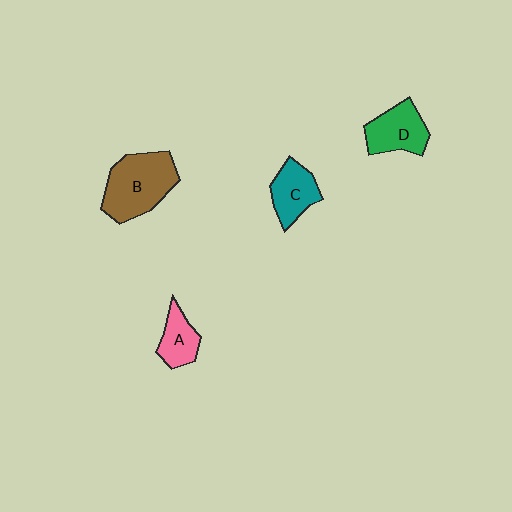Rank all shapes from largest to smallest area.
From largest to smallest: B (brown), D (green), C (teal), A (pink).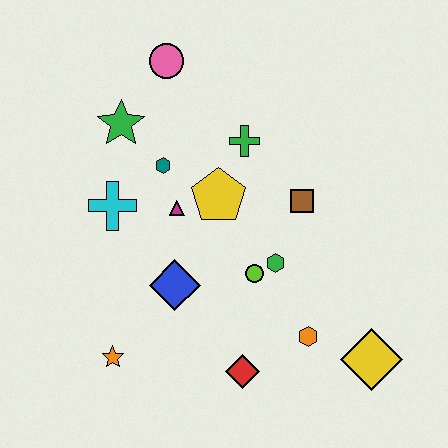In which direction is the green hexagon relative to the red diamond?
The green hexagon is above the red diamond.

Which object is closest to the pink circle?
The green star is closest to the pink circle.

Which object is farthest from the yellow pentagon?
The yellow diamond is farthest from the yellow pentagon.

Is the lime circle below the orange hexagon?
No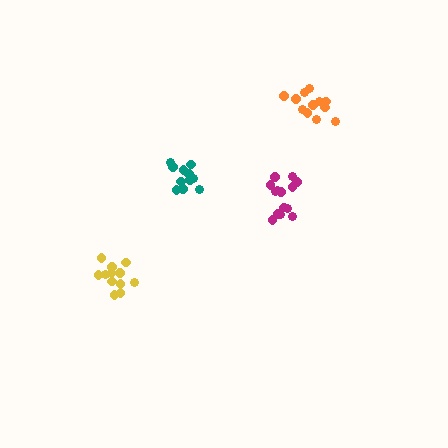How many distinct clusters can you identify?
There are 4 distinct clusters.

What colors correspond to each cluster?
The clusters are colored: yellow, teal, orange, magenta.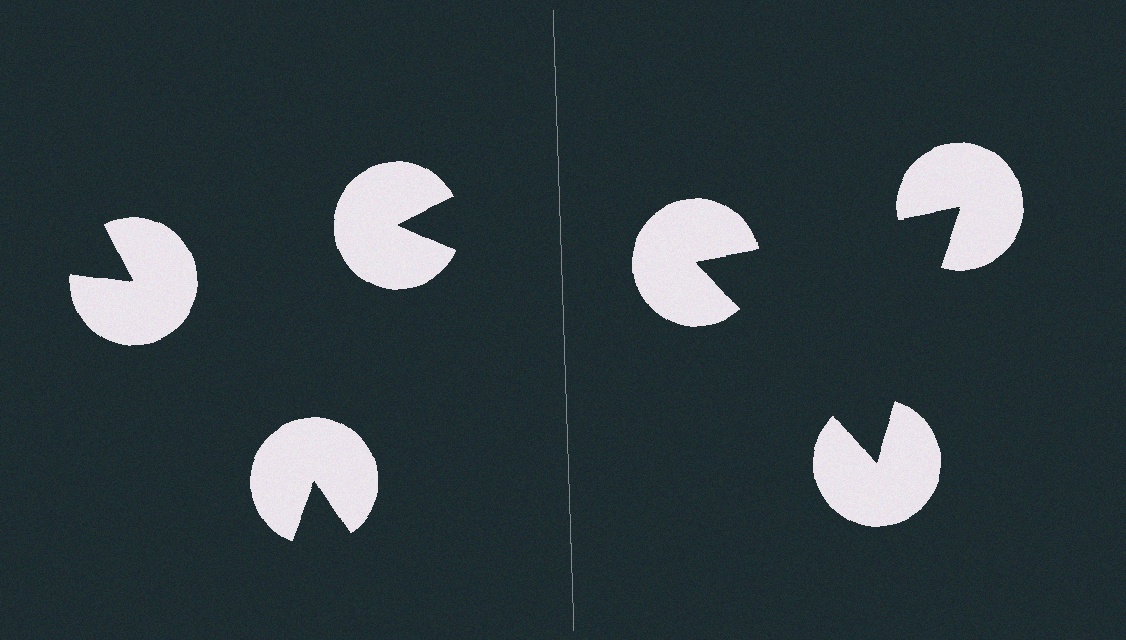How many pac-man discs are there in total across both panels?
6 — 3 on each side.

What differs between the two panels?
The pac-man discs are positioned identically on both sides; only the wedge orientations differ. On the right they align to a triangle; on the left they are misaligned.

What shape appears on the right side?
An illusory triangle.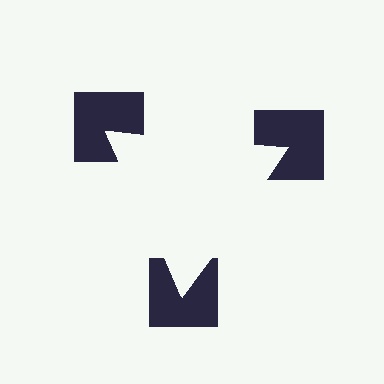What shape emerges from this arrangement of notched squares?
An illusory triangle — its edges are inferred from the aligned wedge cuts in the notched squares, not physically drawn.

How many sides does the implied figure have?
3 sides.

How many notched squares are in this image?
There are 3 — one at each vertex of the illusory triangle.